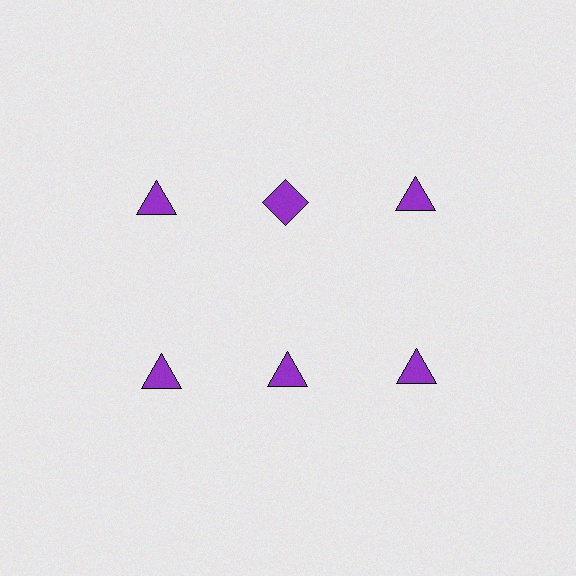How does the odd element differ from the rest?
It has a different shape: diamond instead of triangle.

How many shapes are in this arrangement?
There are 6 shapes arranged in a grid pattern.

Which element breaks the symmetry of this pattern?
The purple diamond in the top row, second from left column breaks the symmetry. All other shapes are purple triangles.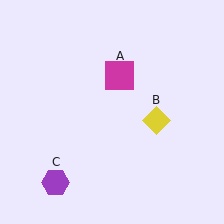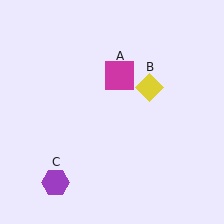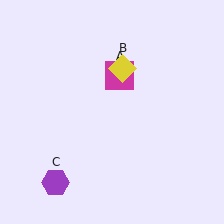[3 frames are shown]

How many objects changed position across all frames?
1 object changed position: yellow diamond (object B).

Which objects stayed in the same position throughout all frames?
Magenta square (object A) and purple hexagon (object C) remained stationary.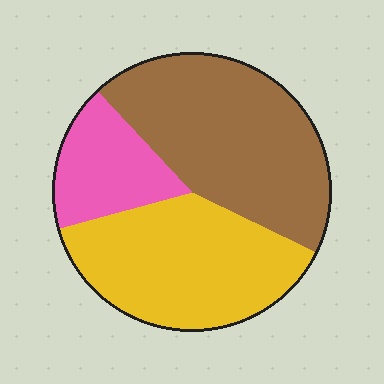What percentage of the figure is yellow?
Yellow takes up about three eighths (3/8) of the figure.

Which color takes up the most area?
Brown, at roughly 45%.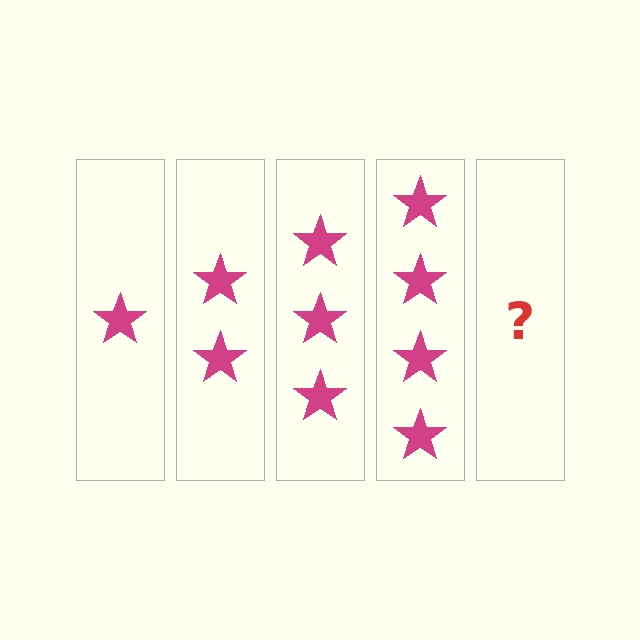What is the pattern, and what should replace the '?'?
The pattern is that each step adds one more star. The '?' should be 5 stars.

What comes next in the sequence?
The next element should be 5 stars.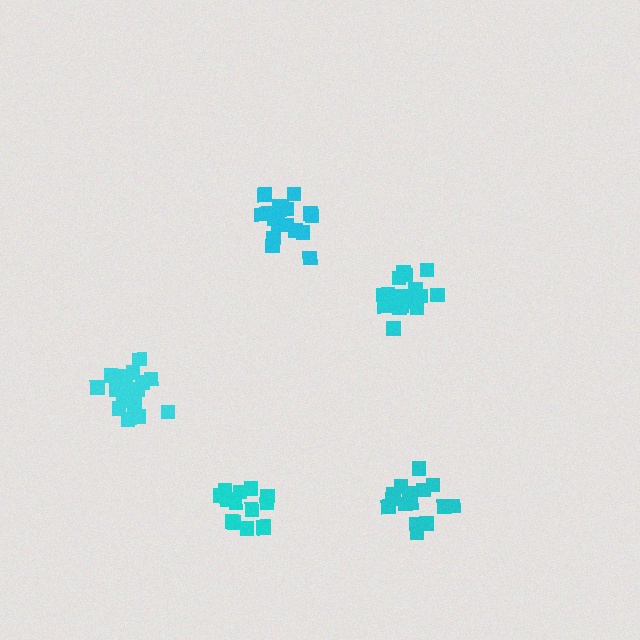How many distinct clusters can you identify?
There are 5 distinct clusters.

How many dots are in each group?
Group 1: 18 dots, Group 2: 20 dots, Group 3: 18 dots, Group 4: 16 dots, Group 5: 14 dots (86 total).